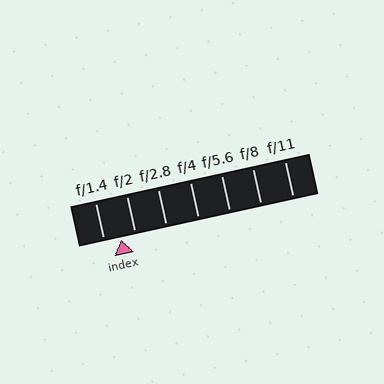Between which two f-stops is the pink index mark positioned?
The index mark is between f/1.4 and f/2.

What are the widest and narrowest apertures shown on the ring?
The widest aperture shown is f/1.4 and the narrowest is f/11.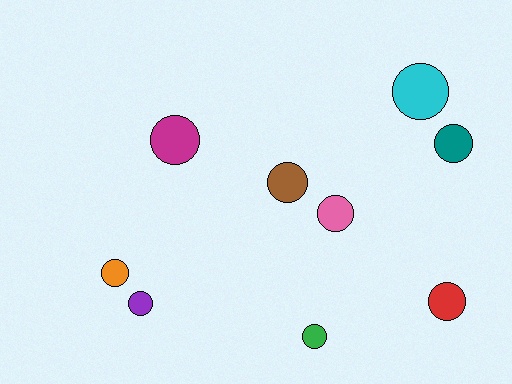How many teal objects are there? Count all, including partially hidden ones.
There is 1 teal object.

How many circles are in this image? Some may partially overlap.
There are 9 circles.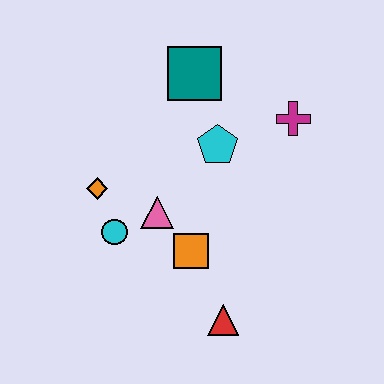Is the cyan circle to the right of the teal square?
No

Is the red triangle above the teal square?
No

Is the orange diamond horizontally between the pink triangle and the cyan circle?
No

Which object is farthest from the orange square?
The teal square is farthest from the orange square.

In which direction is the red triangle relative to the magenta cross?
The red triangle is below the magenta cross.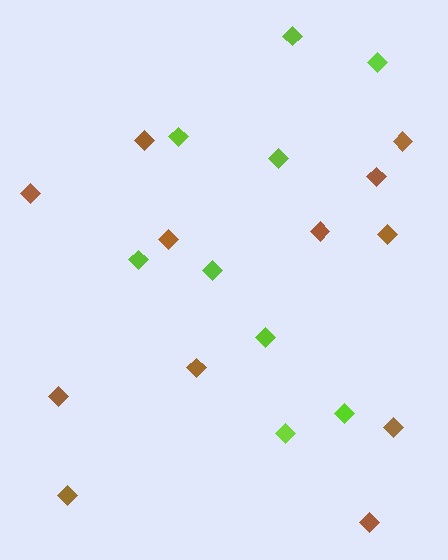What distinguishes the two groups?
There are 2 groups: one group of brown diamonds (12) and one group of lime diamonds (9).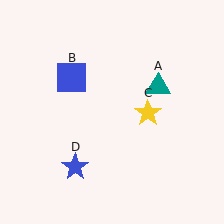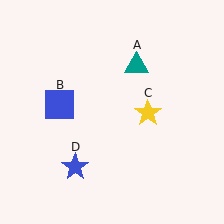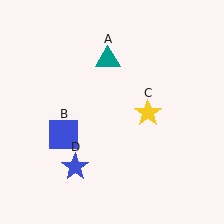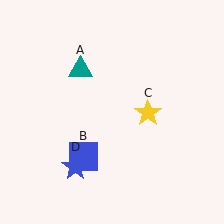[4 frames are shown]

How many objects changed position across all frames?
2 objects changed position: teal triangle (object A), blue square (object B).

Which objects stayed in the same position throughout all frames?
Yellow star (object C) and blue star (object D) remained stationary.